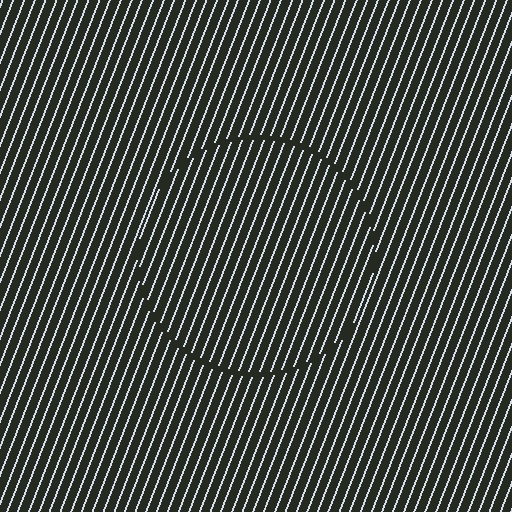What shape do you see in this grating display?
An illusory circle. The interior of the shape contains the same grating, shifted by half a period — the contour is defined by the phase discontinuity where line-ends from the inner and outer gratings abut.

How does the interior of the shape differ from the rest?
The interior of the shape contains the same grating, shifted by half a period — the contour is defined by the phase discontinuity where line-ends from the inner and outer gratings abut.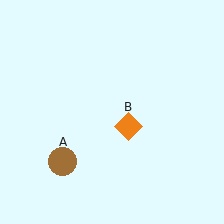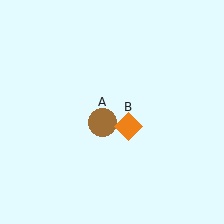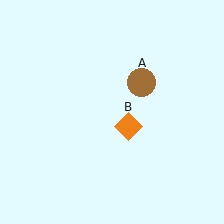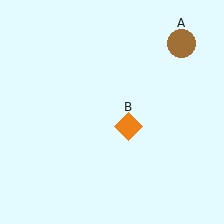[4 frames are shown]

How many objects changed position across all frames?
1 object changed position: brown circle (object A).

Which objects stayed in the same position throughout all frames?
Orange diamond (object B) remained stationary.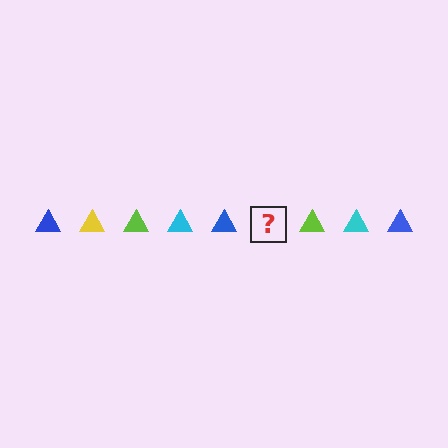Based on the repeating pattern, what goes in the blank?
The blank should be a yellow triangle.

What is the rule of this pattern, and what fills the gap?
The rule is that the pattern cycles through blue, yellow, lime, cyan triangles. The gap should be filled with a yellow triangle.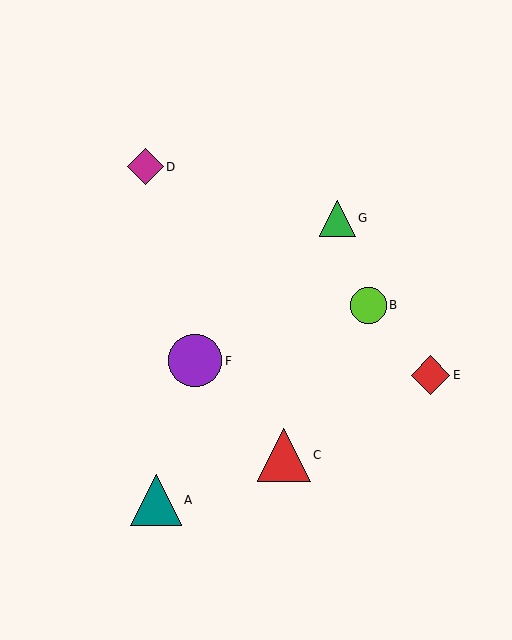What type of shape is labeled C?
Shape C is a red triangle.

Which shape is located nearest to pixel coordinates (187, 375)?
The purple circle (labeled F) at (195, 361) is nearest to that location.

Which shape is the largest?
The purple circle (labeled F) is the largest.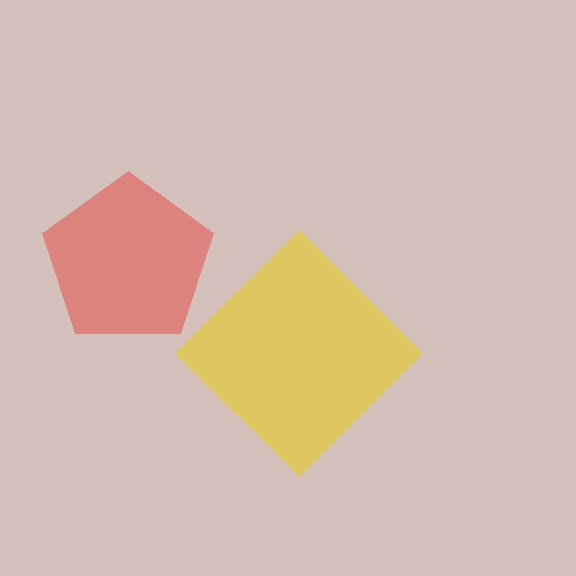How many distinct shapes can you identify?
There are 2 distinct shapes: a yellow diamond, a red pentagon.